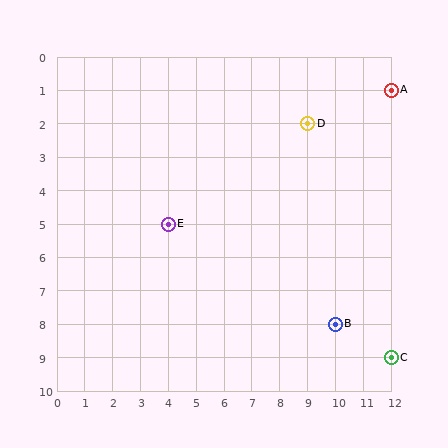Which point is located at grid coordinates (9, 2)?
Point D is at (9, 2).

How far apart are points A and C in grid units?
Points A and C are 8 rows apart.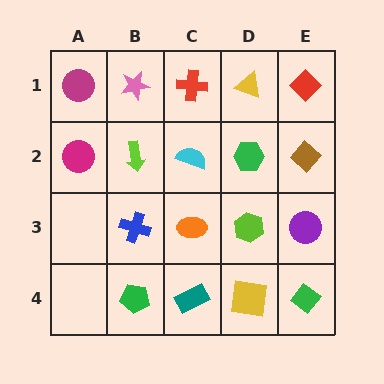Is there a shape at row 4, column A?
No, that cell is empty.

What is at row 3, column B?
A blue cross.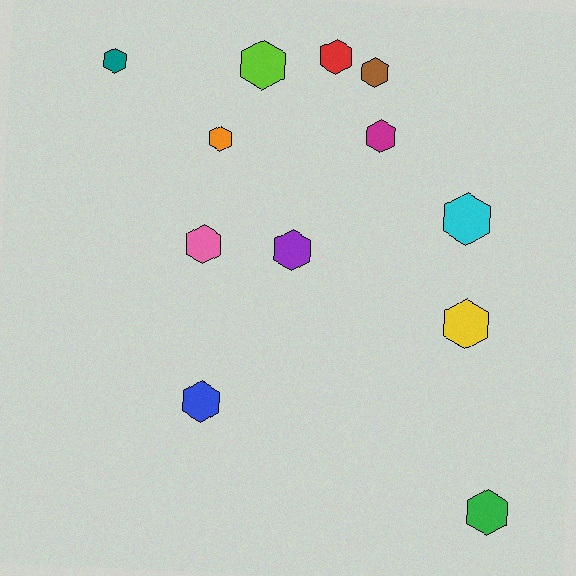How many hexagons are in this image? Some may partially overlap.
There are 12 hexagons.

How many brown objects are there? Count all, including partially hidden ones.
There is 1 brown object.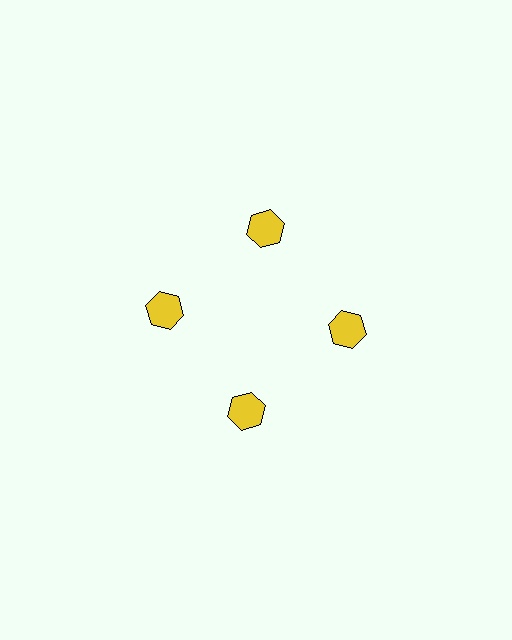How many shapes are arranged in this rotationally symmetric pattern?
There are 4 shapes, arranged in 4 groups of 1.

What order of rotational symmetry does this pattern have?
This pattern has 4-fold rotational symmetry.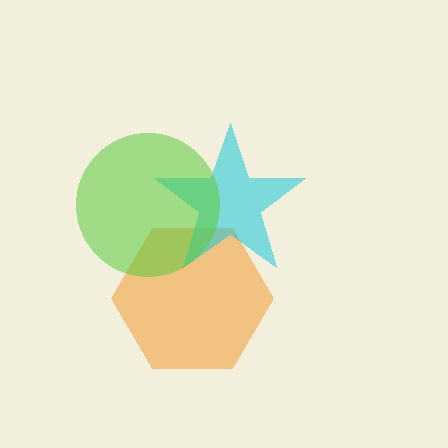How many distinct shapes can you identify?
There are 3 distinct shapes: an orange hexagon, a cyan star, a lime circle.